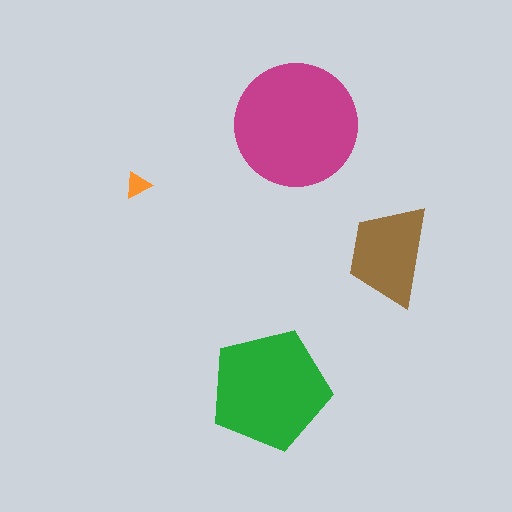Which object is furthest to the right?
The brown trapezoid is rightmost.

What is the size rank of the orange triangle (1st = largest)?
4th.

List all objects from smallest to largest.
The orange triangle, the brown trapezoid, the green pentagon, the magenta circle.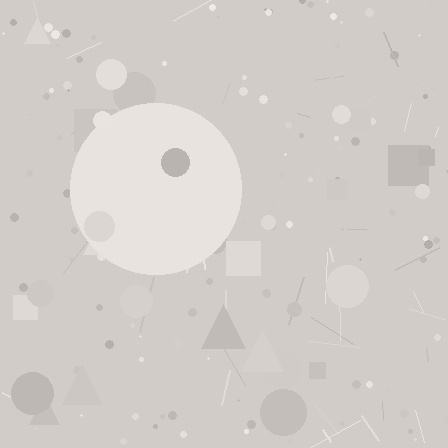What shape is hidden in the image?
A circle is hidden in the image.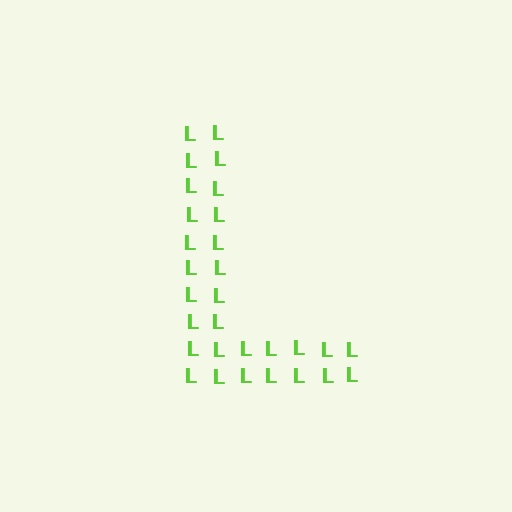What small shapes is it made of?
It is made of small letter L's.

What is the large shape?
The large shape is the letter L.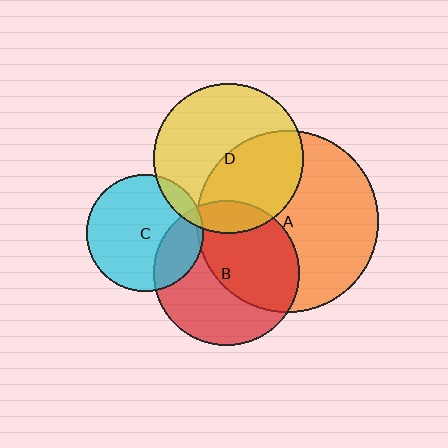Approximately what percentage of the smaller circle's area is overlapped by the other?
Approximately 45%.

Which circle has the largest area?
Circle A (orange).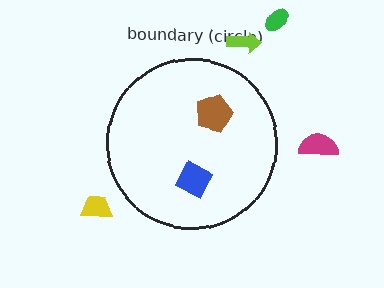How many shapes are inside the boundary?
2 inside, 4 outside.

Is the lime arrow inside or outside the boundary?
Outside.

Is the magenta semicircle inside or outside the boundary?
Outside.